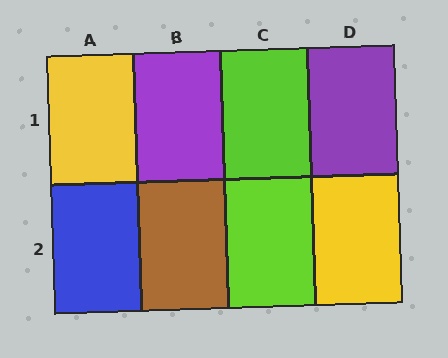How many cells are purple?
2 cells are purple.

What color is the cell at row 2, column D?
Yellow.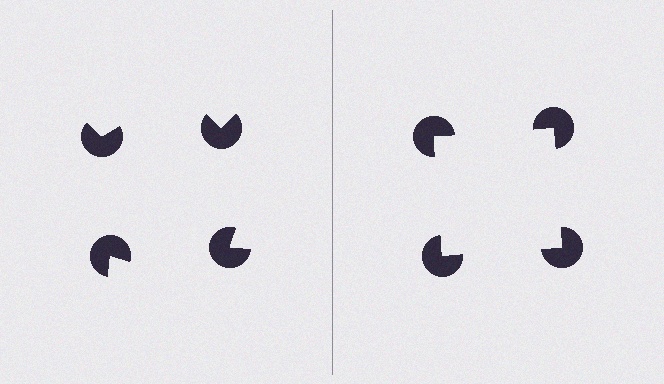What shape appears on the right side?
An illusory square.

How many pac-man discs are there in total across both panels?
8 — 4 on each side.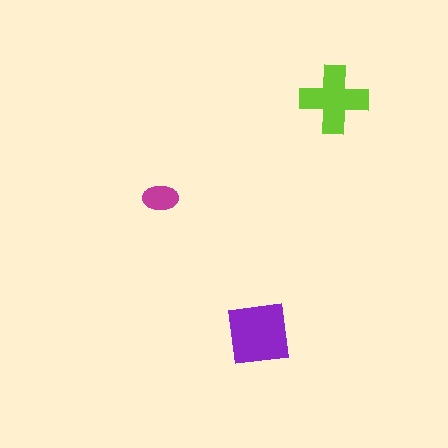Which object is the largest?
The purple square.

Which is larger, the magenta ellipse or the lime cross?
The lime cross.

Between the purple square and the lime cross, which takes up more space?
The purple square.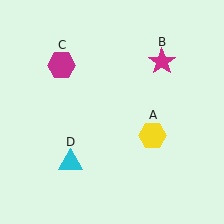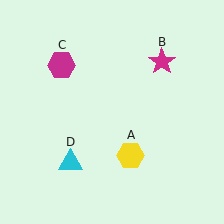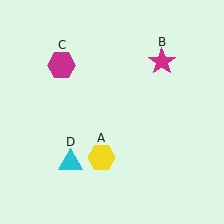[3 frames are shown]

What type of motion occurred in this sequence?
The yellow hexagon (object A) rotated clockwise around the center of the scene.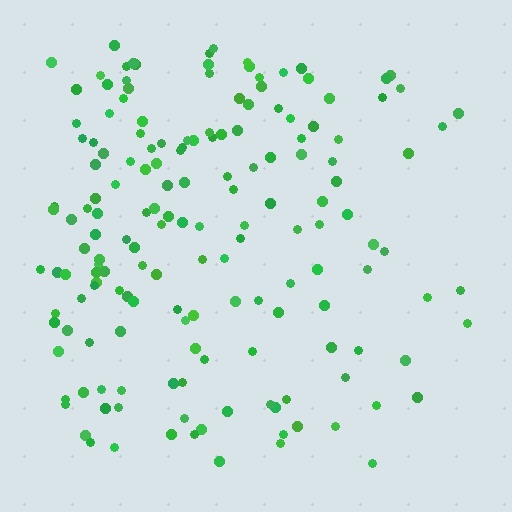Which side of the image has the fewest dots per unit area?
The right.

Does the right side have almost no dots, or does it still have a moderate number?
Still a moderate number, just noticeably fewer than the left.